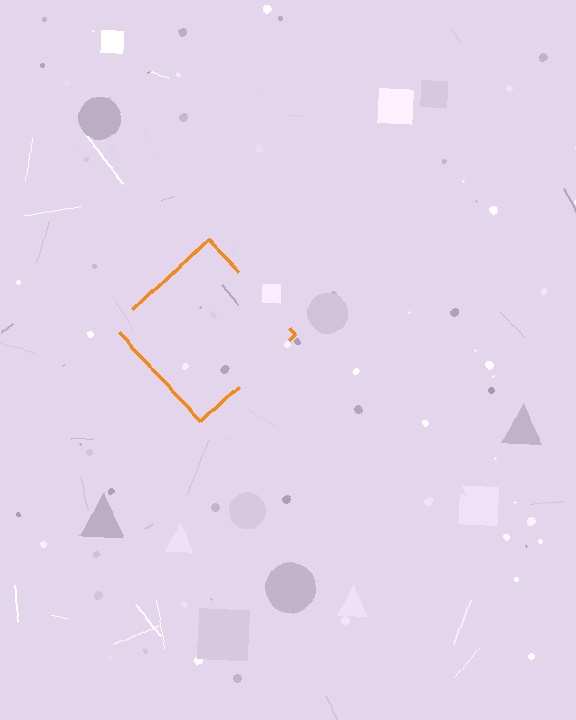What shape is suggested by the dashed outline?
The dashed outline suggests a diamond.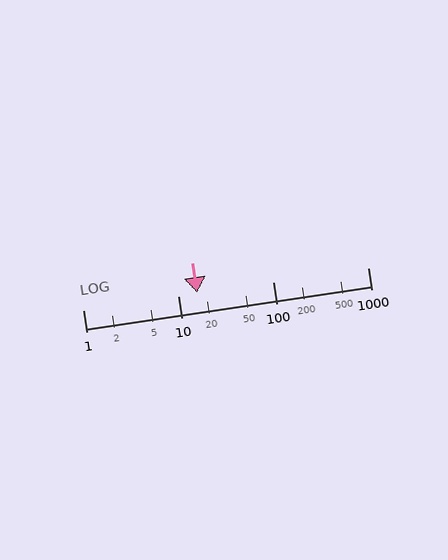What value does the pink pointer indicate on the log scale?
The pointer indicates approximately 16.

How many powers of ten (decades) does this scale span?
The scale spans 3 decades, from 1 to 1000.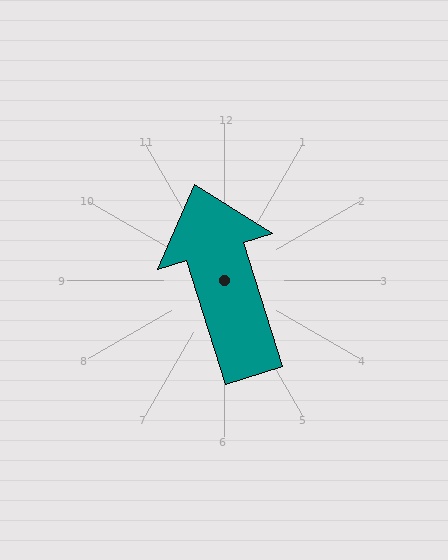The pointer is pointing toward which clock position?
Roughly 11 o'clock.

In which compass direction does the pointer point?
North.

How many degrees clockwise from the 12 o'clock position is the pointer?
Approximately 343 degrees.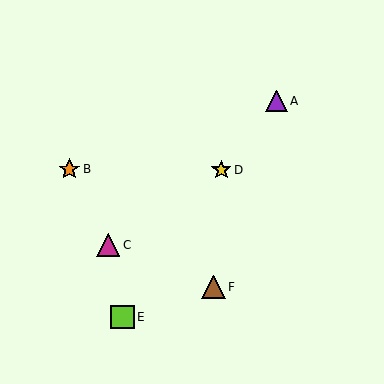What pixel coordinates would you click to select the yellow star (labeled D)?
Click at (221, 170) to select the yellow star D.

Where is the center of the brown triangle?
The center of the brown triangle is at (214, 287).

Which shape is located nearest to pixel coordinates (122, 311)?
The lime square (labeled E) at (122, 317) is nearest to that location.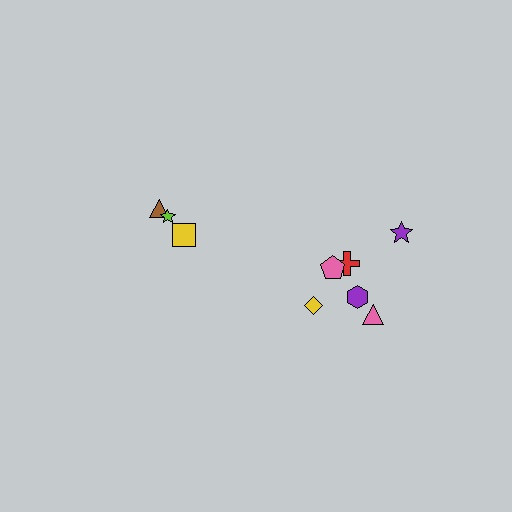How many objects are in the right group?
There are 6 objects.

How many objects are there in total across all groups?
There are 9 objects.